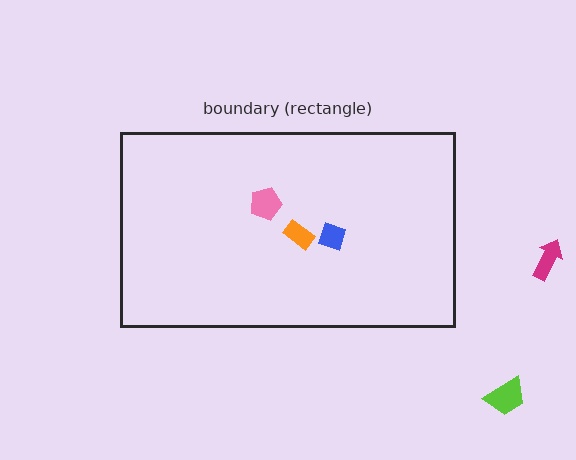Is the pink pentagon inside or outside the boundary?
Inside.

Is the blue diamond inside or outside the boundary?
Inside.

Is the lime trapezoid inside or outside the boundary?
Outside.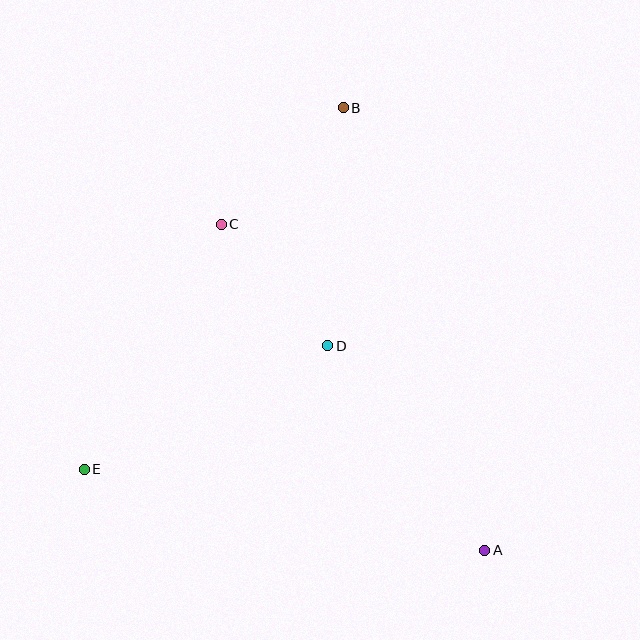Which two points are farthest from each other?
Points A and B are farthest from each other.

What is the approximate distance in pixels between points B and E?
The distance between B and E is approximately 445 pixels.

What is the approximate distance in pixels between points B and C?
The distance between B and C is approximately 168 pixels.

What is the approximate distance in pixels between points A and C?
The distance between A and C is approximately 419 pixels.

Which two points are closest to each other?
Points C and D are closest to each other.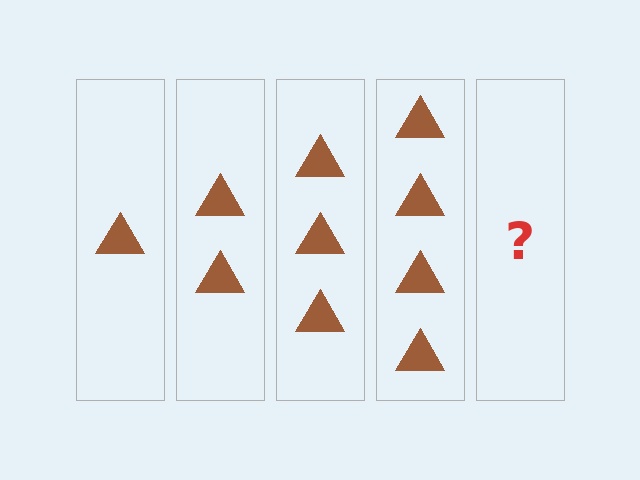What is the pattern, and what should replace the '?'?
The pattern is that each step adds one more triangle. The '?' should be 5 triangles.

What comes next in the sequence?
The next element should be 5 triangles.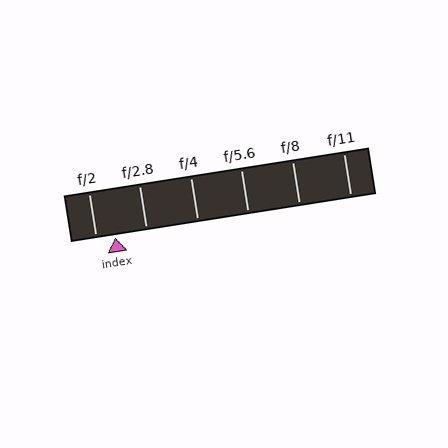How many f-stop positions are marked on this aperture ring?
There are 6 f-stop positions marked.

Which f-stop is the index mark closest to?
The index mark is closest to f/2.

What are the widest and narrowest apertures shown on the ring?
The widest aperture shown is f/2 and the narrowest is f/11.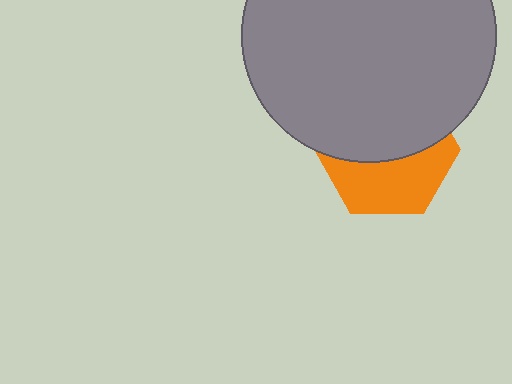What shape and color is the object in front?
The object in front is a gray circle.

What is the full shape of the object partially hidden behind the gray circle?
The partially hidden object is an orange hexagon.